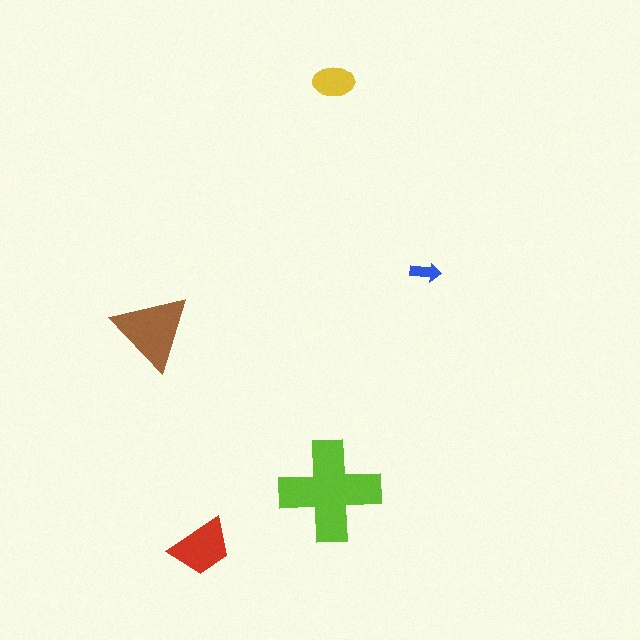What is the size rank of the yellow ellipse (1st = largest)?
4th.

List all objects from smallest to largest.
The blue arrow, the yellow ellipse, the red trapezoid, the brown triangle, the lime cross.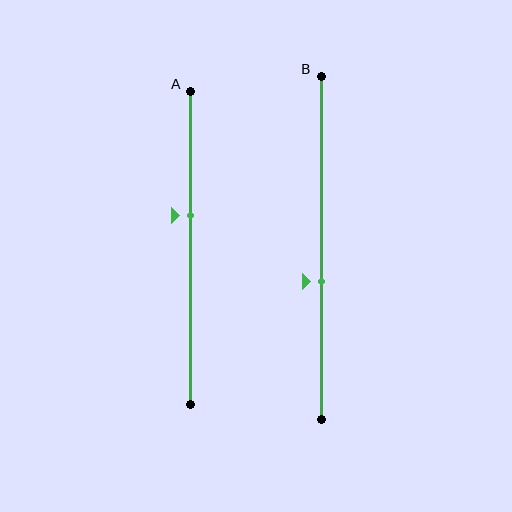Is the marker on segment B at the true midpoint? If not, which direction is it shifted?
No, the marker on segment B is shifted downward by about 10% of the segment length.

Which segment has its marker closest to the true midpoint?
Segment B has its marker closest to the true midpoint.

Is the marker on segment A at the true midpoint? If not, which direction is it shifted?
No, the marker on segment A is shifted upward by about 10% of the segment length.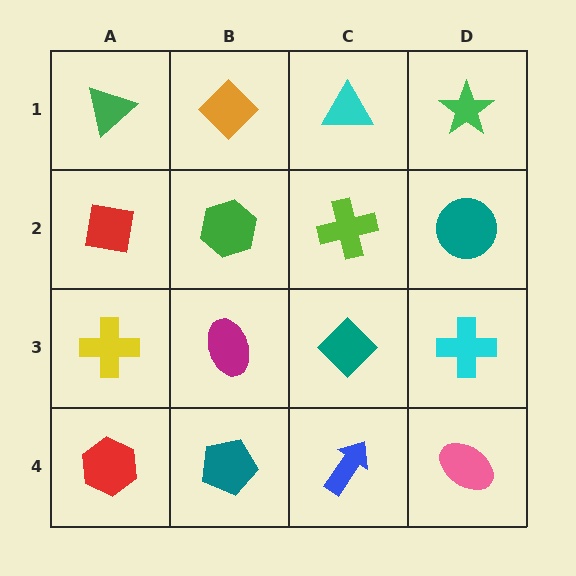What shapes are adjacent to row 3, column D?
A teal circle (row 2, column D), a pink ellipse (row 4, column D), a teal diamond (row 3, column C).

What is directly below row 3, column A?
A red hexagon.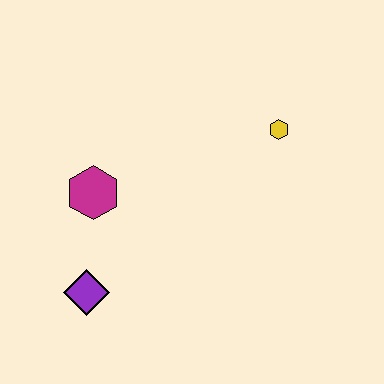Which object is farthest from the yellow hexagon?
The purple diamond is farthest from the yellow hexagon.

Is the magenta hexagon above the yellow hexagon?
No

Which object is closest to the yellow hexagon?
The magenta hexagon is closest to the yellow hexagon.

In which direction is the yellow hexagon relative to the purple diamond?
The yellow hexagon is to the right of the purple diamond.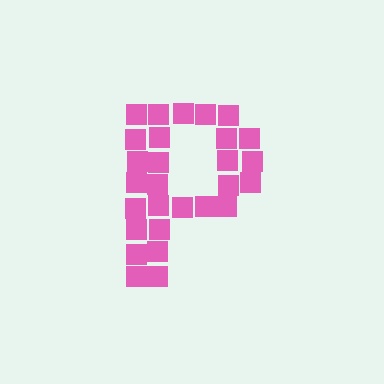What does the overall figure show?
The overall figure shows the letter P.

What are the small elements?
The small elements are squares.